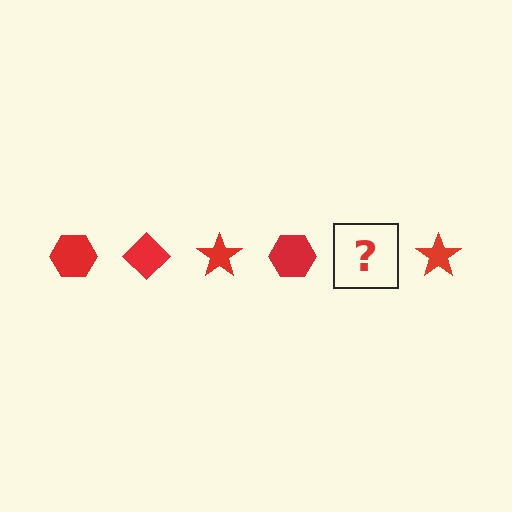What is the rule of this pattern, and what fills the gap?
The rule is that the pattern cycles through hexagon, diamond, star shapes in red. The gap should be filled with a red diamond.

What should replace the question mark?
The question mark should be replaced with a red diamond.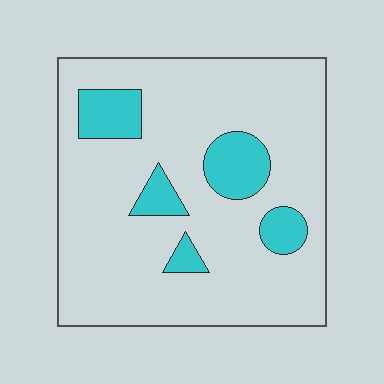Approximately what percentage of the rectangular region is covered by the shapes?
Approximately 15%.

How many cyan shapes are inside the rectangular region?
5.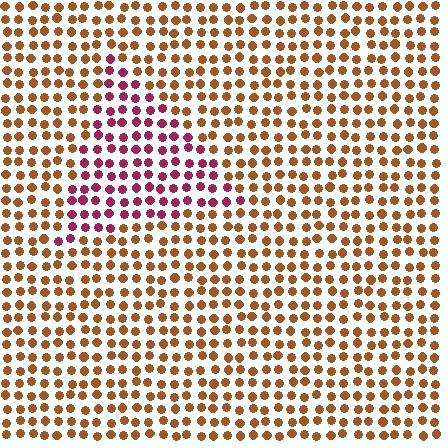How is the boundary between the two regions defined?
The boundary is defined purely by a slight shift in hue (about 52 degrees). Spacing, size, and orientation are identical on both sides.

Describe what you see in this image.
The image is filled with small brown elements in a uniform arrangement. A triangle-shaped region is visible where the elements are tinted to a slightly different hue, forming a subtle color boundary.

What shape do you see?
I see a triangle.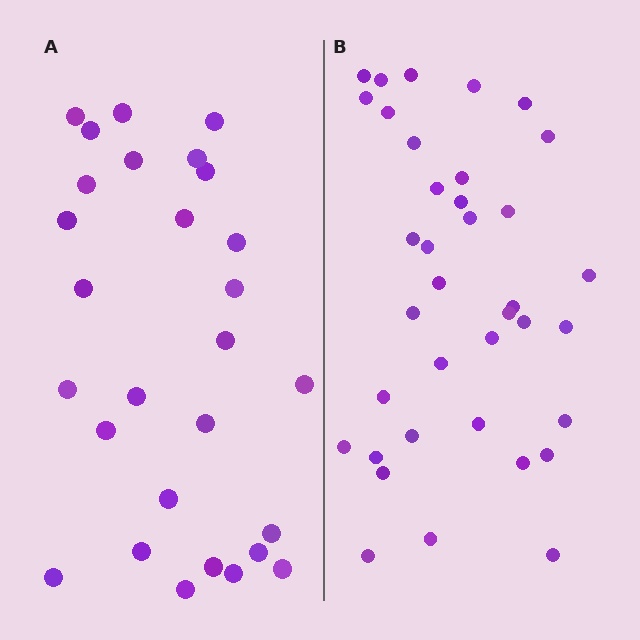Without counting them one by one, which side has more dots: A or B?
Region B (the right region) has more dots.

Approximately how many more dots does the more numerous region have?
Region B has roughly 8 or so more dots than region A.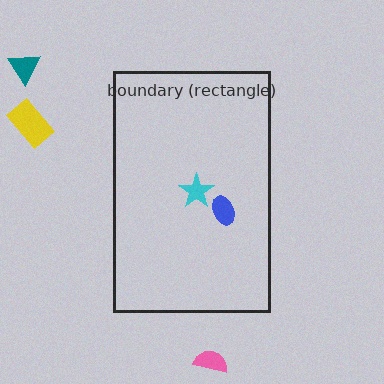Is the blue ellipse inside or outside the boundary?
Inside.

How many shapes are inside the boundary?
2 inside, 3 outside.